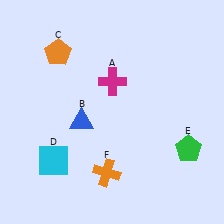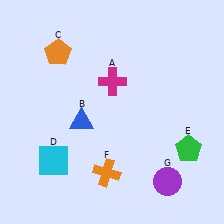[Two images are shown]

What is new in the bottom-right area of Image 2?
A purple circle (G) was added in the bottom-right area of Image 2.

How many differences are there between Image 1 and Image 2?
There is 1 difference between the two images.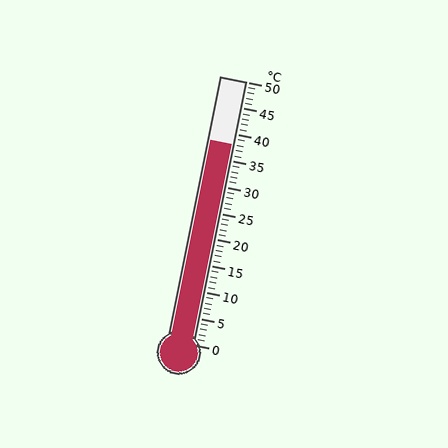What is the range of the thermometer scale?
The thermometer scale ranges from 0°C to 50°C.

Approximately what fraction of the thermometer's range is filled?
The thermometer is filled to approximately 75% of its range.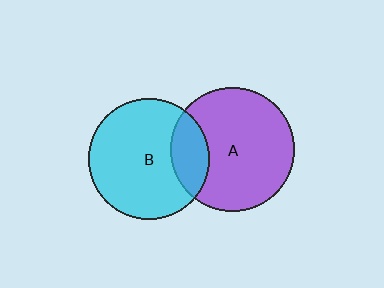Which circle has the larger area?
Circle A (purple).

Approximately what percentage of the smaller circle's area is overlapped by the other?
Approximately 20%.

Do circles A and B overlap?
Yes.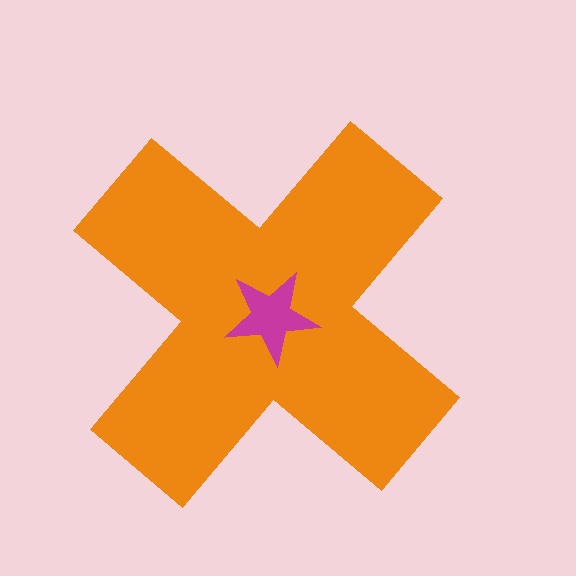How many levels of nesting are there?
2.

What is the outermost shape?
The orange cross.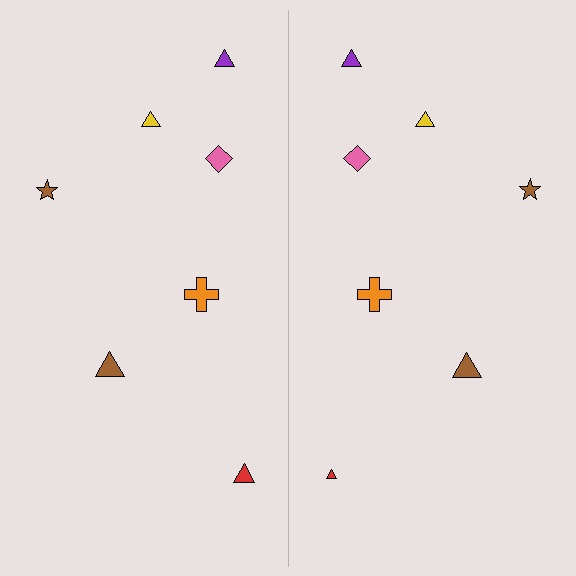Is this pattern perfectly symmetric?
No, the pattern is not perfectly symmetric. The red triangle on the right side has a different size than its mirror counterpart.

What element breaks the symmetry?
The red triangle on the right side has a different size than its mirror counterpart.